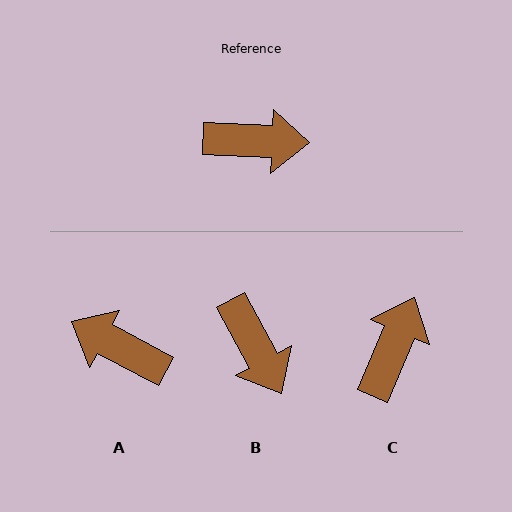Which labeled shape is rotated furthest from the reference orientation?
A, about 154 degrees away.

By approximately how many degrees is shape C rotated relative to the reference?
Approximately 69 degrees counter-clockwise.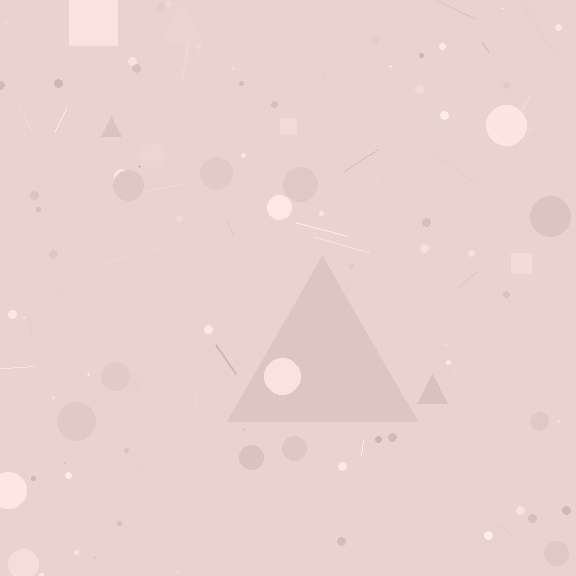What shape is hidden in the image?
A triangle is hidden in the image.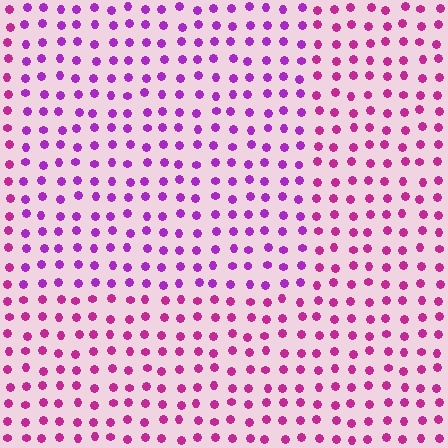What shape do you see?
I see a rectangle.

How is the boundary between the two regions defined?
The boundary is defined purely by a slight shift in hue (about 28 degrees). Spacing, size, and orientation are identical on both sides.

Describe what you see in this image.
The image is filled with small magenta elements in a uniform arrangement. A rectangle-shaped region is visible where the elements are tinted to a slightly different hue, forming a subtle color boundary.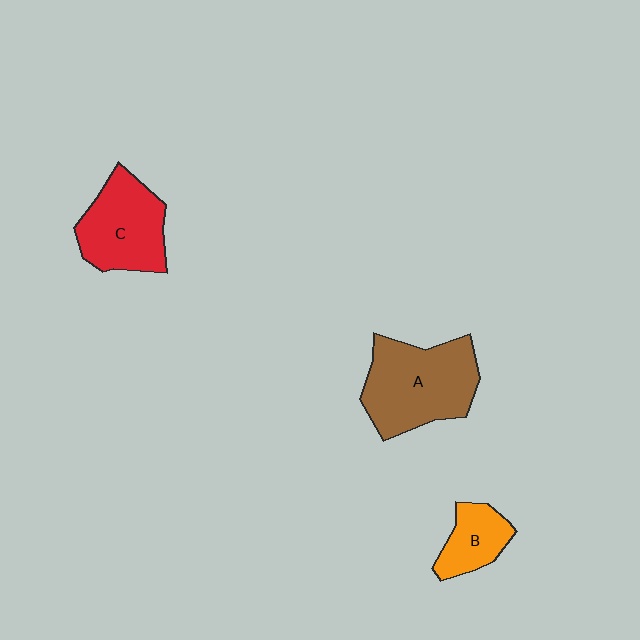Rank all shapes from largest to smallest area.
From largest to smallest: A (brown), C (red), B (orange).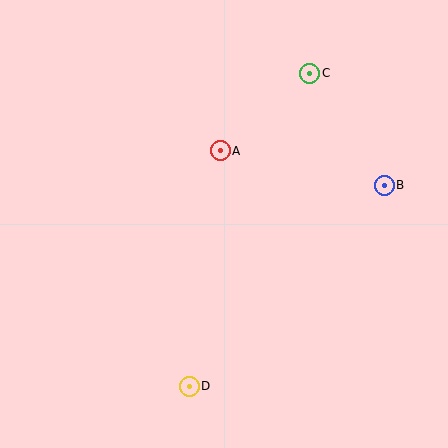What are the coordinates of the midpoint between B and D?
The midpoint between B and D is at (287, 286).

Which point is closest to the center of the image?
Point A at (220, 151) is closest to the center.